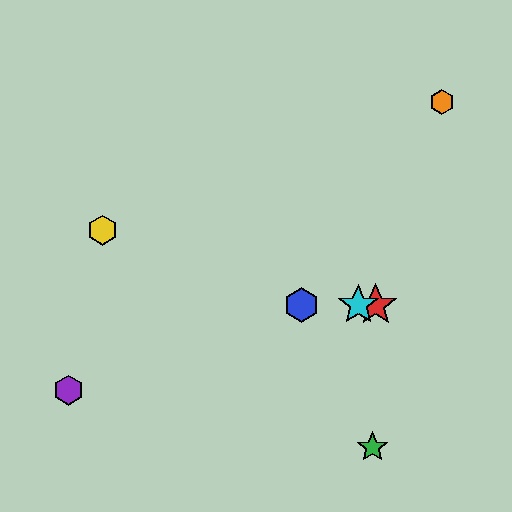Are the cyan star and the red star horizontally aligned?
Yes, both are at y≈305.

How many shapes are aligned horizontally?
3 shapes (the red star, the blue hexagon, the cyan star) are aligned horizontally.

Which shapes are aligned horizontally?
The red star, the blue hexagon, the cyan star are aligned horizontally.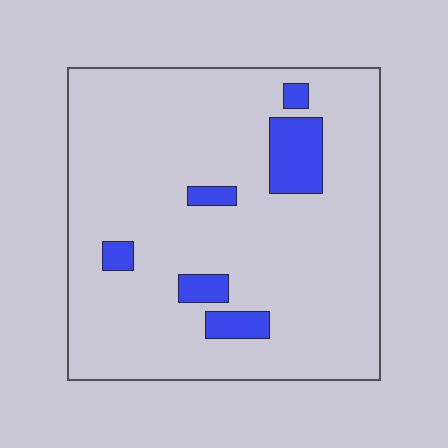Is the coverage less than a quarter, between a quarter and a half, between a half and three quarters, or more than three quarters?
Less than a quarter.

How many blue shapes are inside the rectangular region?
6.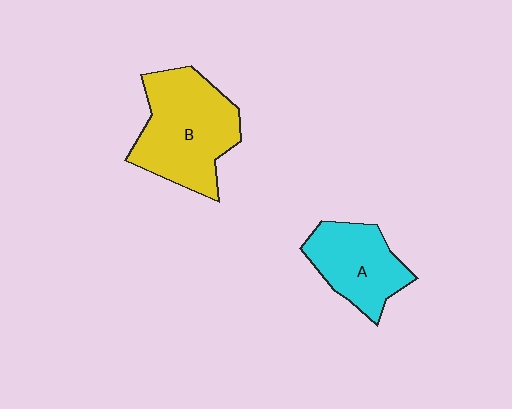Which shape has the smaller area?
Shape A (cyan).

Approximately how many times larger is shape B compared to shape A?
Approximately 1.5 times.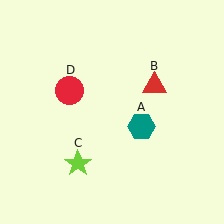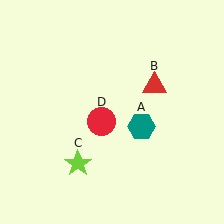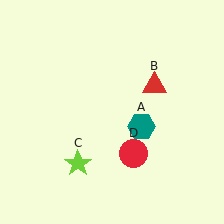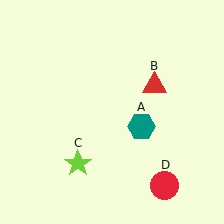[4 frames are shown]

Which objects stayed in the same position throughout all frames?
Teal hexagon (object A) and red triangle (object B) and lime star (object C) remained stationary.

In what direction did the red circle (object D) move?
The red circle (object D) moved down and to the right.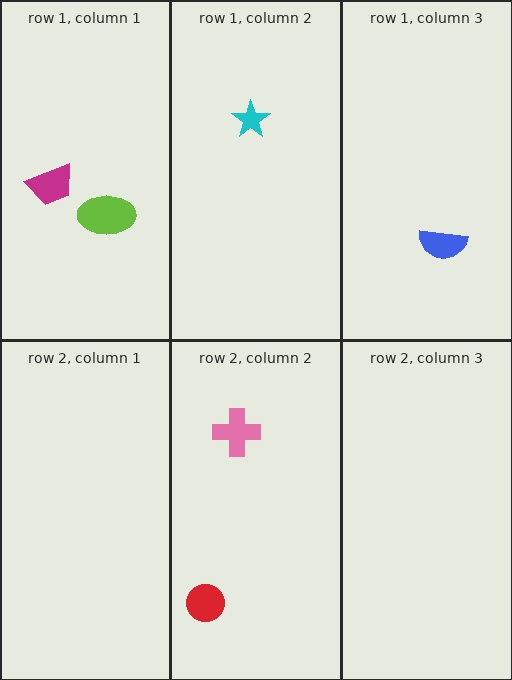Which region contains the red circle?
The row 2, column 2 region.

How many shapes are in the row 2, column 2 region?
2.